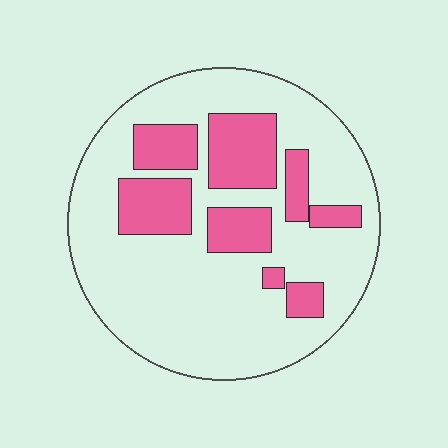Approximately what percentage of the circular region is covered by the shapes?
Approximately 25%.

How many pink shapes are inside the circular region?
8.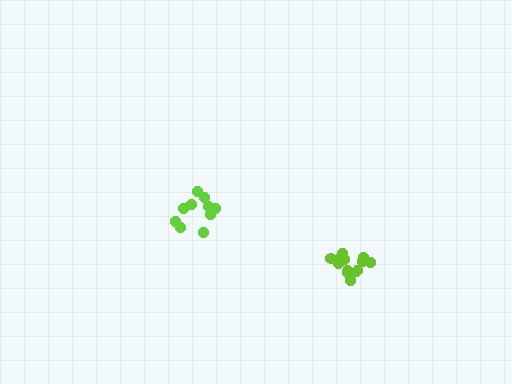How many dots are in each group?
Group 1: 10 dots, Group 2: 13 dots (23 total).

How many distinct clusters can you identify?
There are 2 distinct clusters.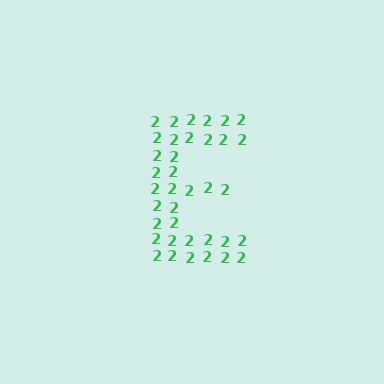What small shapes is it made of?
It is made of small digit 2's.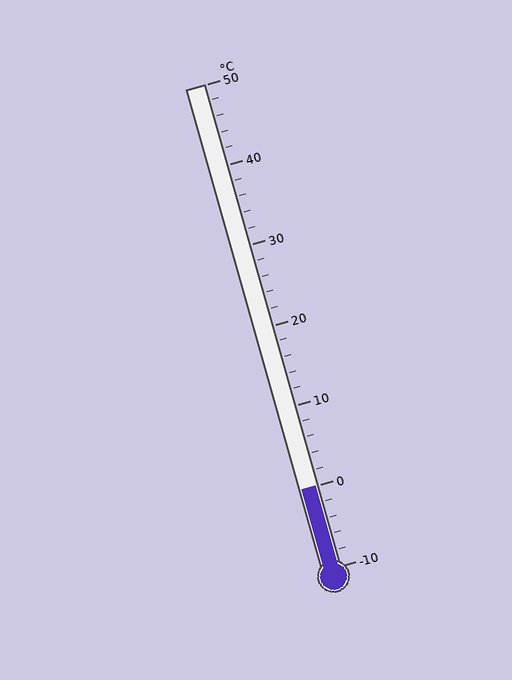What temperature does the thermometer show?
The thermometer shows approximately 0°C.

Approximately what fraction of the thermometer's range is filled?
The thermometer is filled to approximately 15% of its range.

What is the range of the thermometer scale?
The thermometer scale ranges from -10°C to 50°C.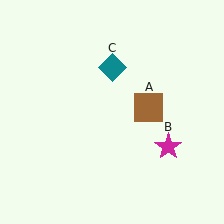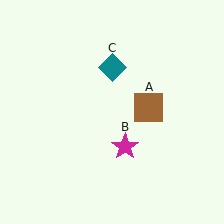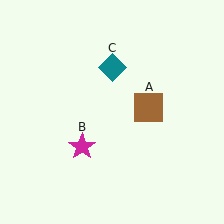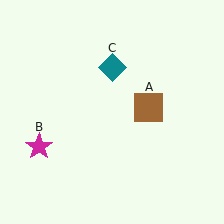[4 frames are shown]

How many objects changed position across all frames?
1 object changed position: magenta star (object B).